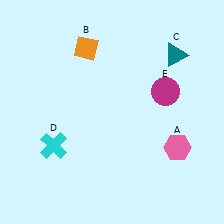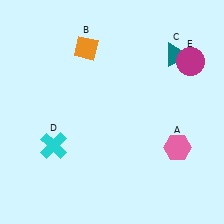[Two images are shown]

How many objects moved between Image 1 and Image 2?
1 object moved between the two images.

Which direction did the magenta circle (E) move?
The magenta circle (E) moved up.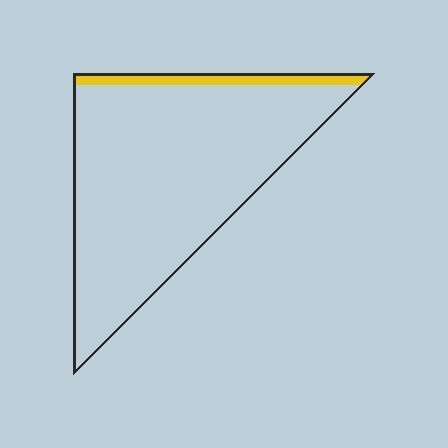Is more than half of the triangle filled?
No.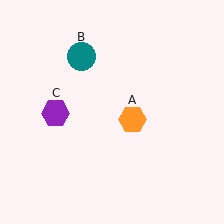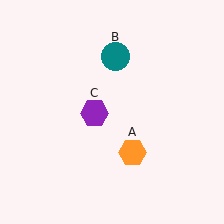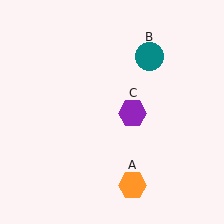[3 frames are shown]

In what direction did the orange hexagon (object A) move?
The orange hexagon (object A) moved down.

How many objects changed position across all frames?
3 objects changed position: orange hexagon (object A), teal circle (object B), purple hexagon (object C).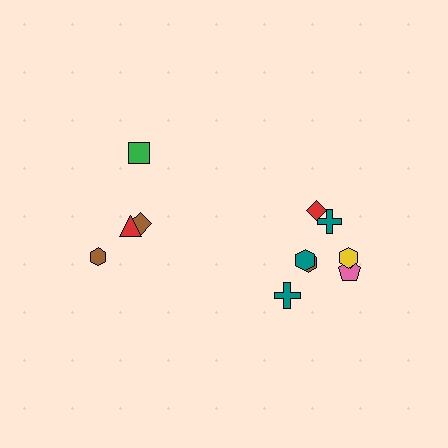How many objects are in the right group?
There are 8 objects.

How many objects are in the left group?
There are 4 objects.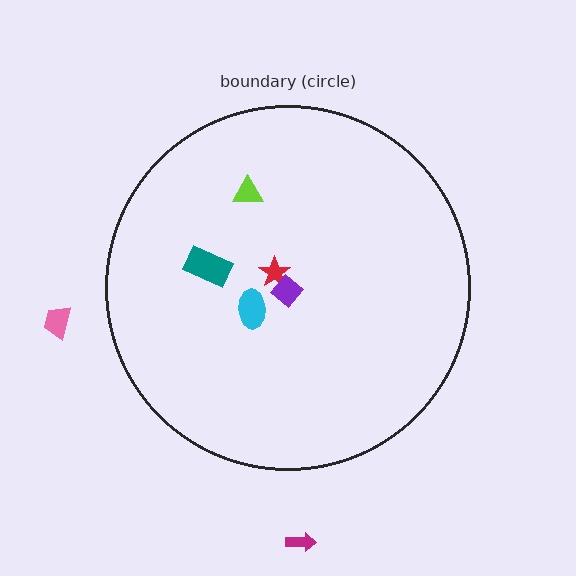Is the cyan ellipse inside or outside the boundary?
Inside.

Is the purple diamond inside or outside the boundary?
Inside.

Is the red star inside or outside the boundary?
Inside.